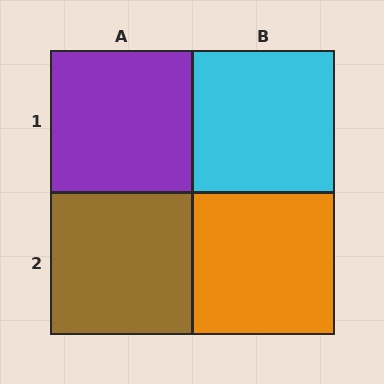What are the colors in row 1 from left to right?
Purple, cyan.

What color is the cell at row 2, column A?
Brown.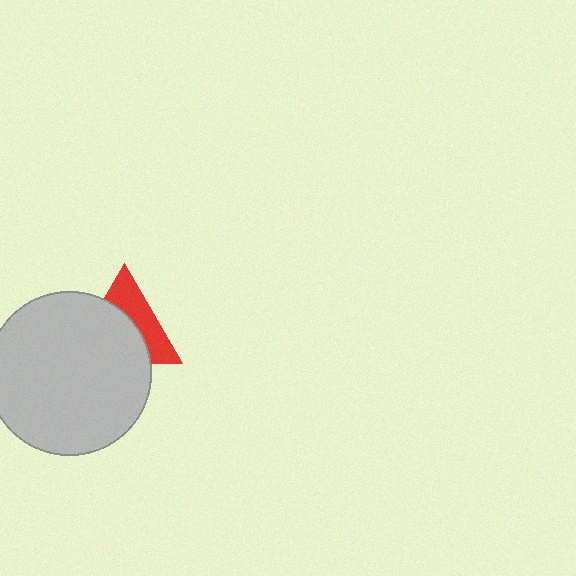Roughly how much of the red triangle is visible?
A small part of it is visible (roughly 43%).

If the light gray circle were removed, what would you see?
You would see the complete red triangle.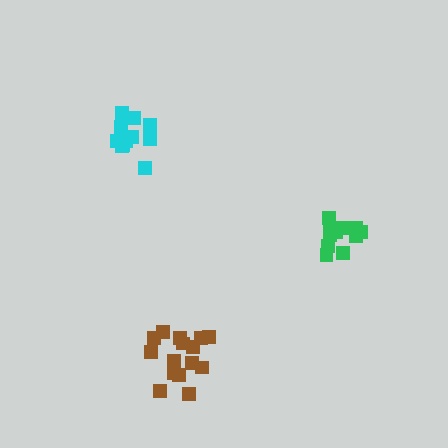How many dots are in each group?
Group 1: 11 dots, Group 2: 15 dots, Group 3: 11 dots (37 total).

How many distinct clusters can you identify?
There are 3 distinct clusters.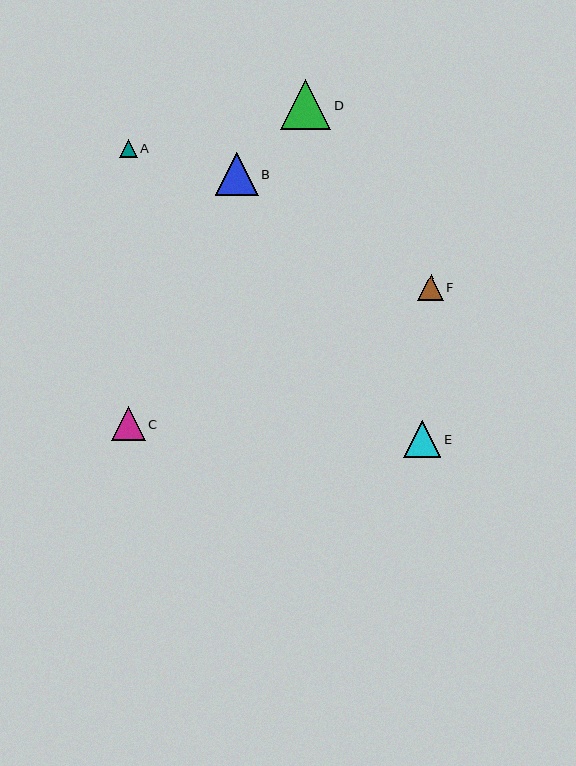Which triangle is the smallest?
Triangle A is the smallest with a size of approximately 18 pixels.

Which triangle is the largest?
Triangle D is the largest with a size of approximately 50 pixels.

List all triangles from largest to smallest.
From largest to smallest: D, B, E, C, F, A.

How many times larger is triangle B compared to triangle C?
Triangle B is approximately 1.3 times the size of triangle C.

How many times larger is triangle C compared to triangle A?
Triangle C is approximately 1.9 times the size of triangle A.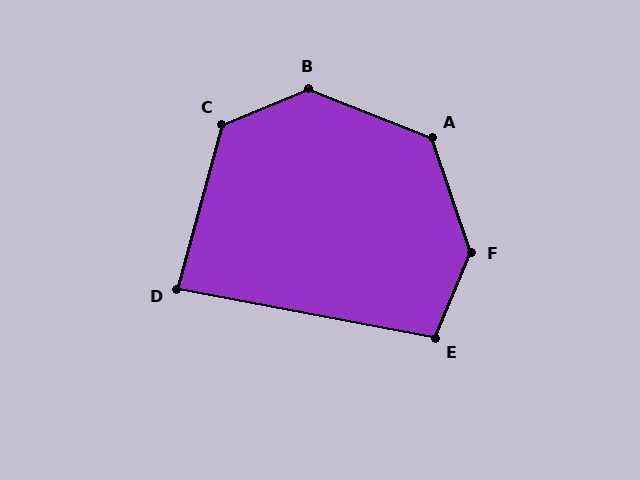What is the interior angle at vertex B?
Approximately 136 degrees (obtuse).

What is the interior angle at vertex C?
Approximately 128 degrees (obtuse).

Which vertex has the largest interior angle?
F, at approximately 139 degrees.